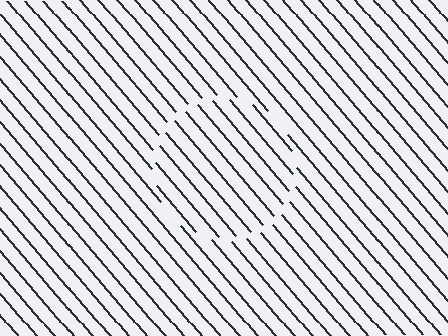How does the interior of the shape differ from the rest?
The interior of the shape contains the same grating, shifted by half a period — the contour is defined by the phase discontinuity where line-ends from the inner and outer gratings abut.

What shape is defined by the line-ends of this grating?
An illusory circle. The interior of the shape contains the same grating, shifted by half a period — the contour is defined by the phase discontinuity where line-ends from the inner and outer gratings abut.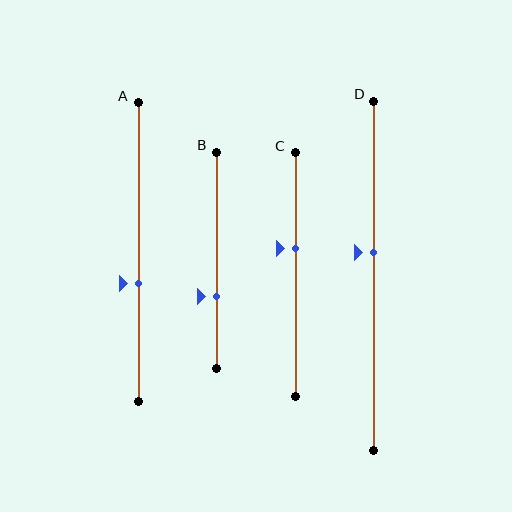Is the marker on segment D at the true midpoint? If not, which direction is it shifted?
No, the marker on segment D is shifted upward by about 7% of the segment length.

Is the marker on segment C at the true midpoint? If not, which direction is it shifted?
No, the marker on segment C is shifted upward by about 11% of the segment length.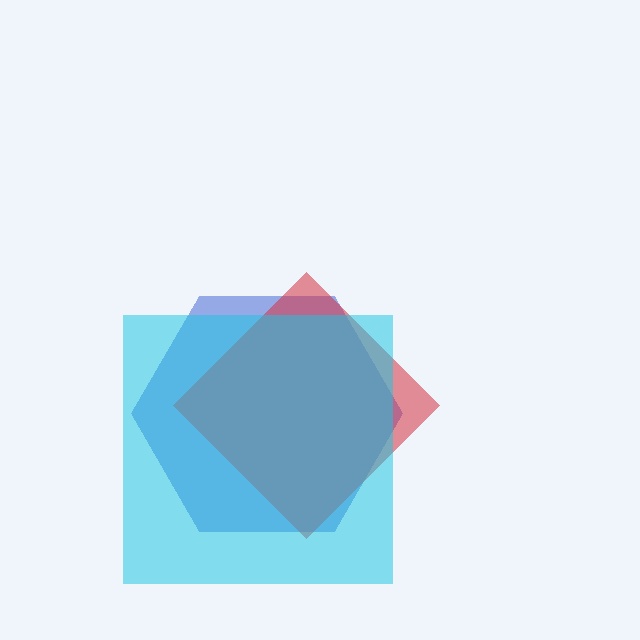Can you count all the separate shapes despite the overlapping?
Yes, there are 3 separate shapes.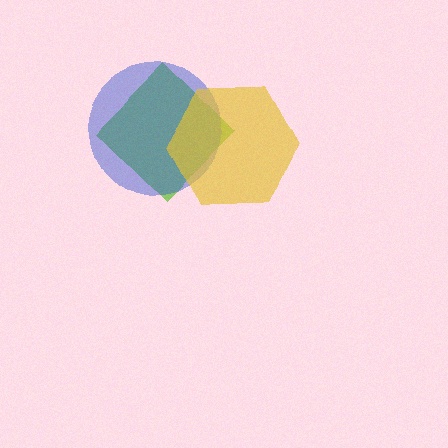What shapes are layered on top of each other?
The layered shapes are: a lime diamond, a blue circle, a yellow hexagon.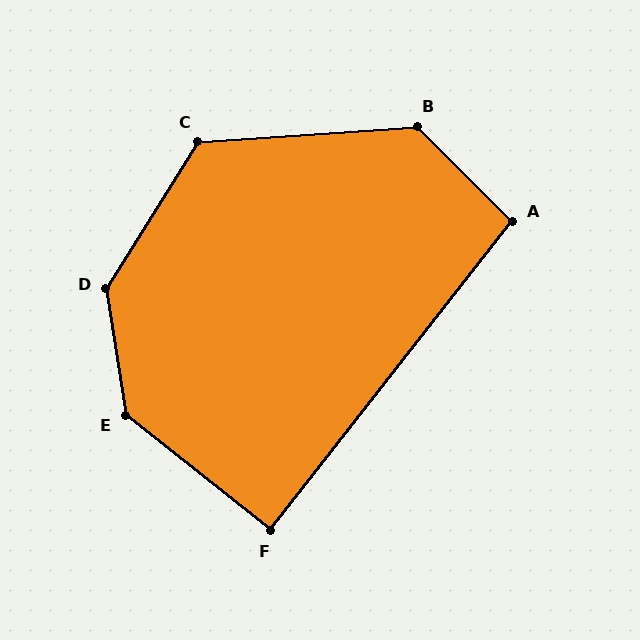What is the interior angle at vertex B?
Approximately 131 degrees (obtuse).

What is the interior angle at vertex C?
Approximately 126 degrees (obtuse).